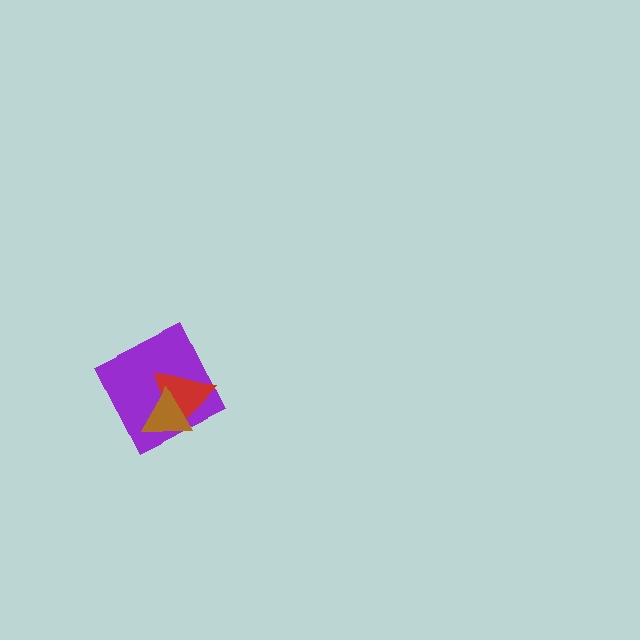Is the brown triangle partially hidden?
No, no other shape covers it.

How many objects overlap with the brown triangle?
2 objects overlap with the brown triangle.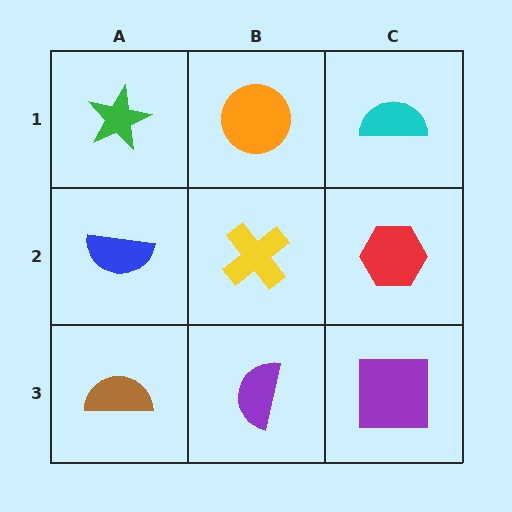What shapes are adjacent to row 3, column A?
A blue semicircle (row 2, column A), a purple semicircle (row 3, column B).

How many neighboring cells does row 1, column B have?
3.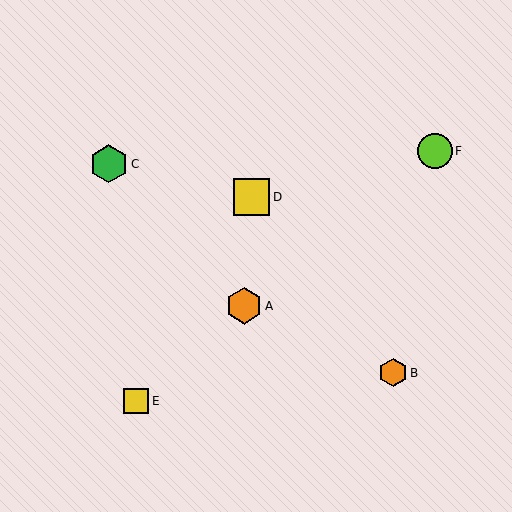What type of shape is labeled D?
Shape D is a yellow square.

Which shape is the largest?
The green hexagon (labeled C) is the largest.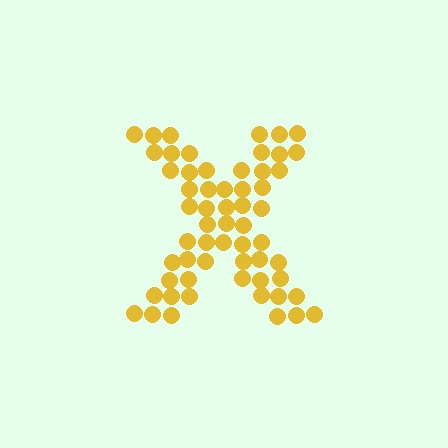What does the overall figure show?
The overall figure shows the letter X.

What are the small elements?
The small elements are circles.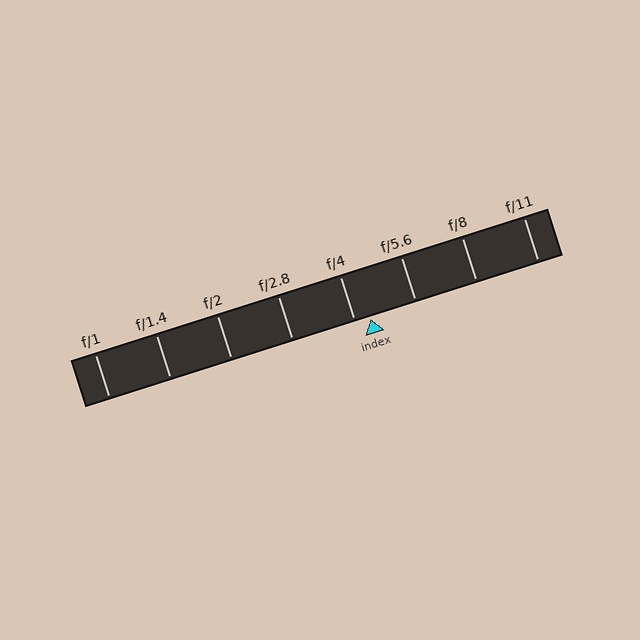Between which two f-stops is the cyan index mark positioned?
The index mark is between f/4 and f/5.6.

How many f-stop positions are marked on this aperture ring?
There are 8 f-stop positions marked.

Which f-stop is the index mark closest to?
The index mark is closest to f/4.